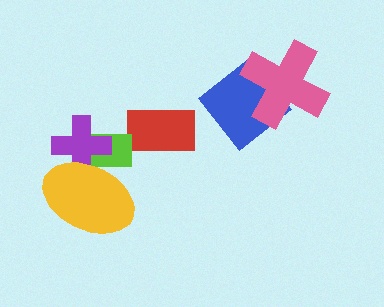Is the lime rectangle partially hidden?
Yes, it is partially covered by another shape.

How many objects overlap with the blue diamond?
1 object overlaps with the blue diamond.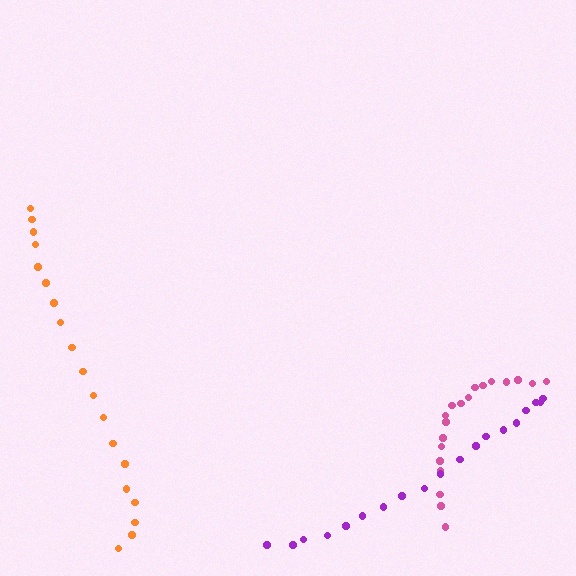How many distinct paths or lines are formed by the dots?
There are 3 distinct paths.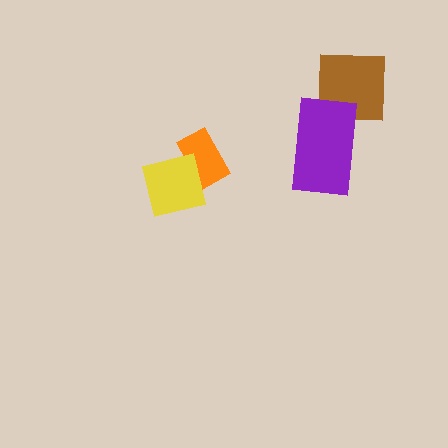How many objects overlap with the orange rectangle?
1 object overlaps with the orange rectangle.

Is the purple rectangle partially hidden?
No, no other shape covers it.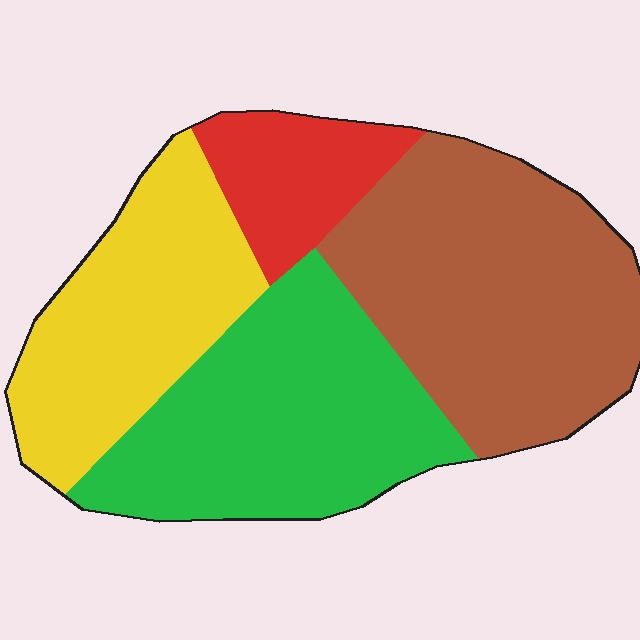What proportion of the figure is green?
Green takes up between a quarter and a half of the figure.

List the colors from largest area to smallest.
From largest to smallest: brown, green, yellow, red.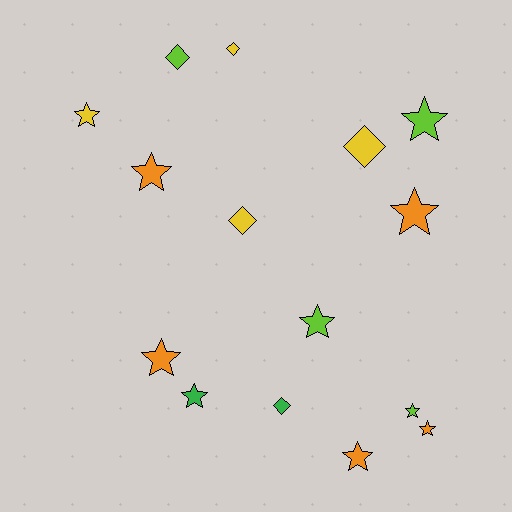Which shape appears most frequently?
Star, with 10 objects.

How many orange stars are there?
There are 5 orange stars.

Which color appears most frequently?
Orange, with 5 objects.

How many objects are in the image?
There are 15 objects.